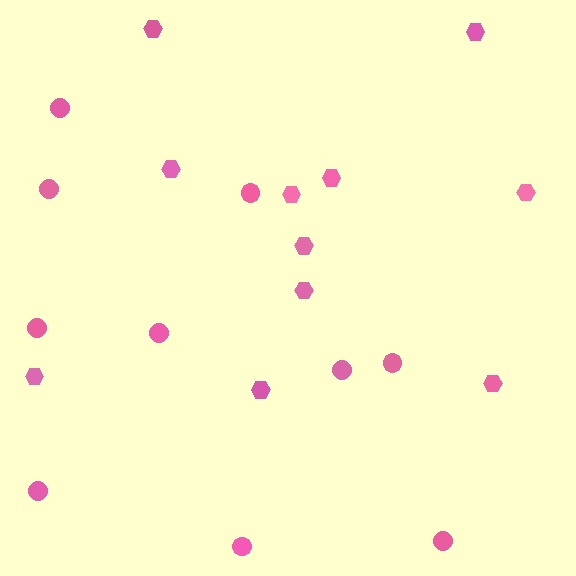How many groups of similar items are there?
There are 2 groups: one group of circles (10) and one group of hexagons (11).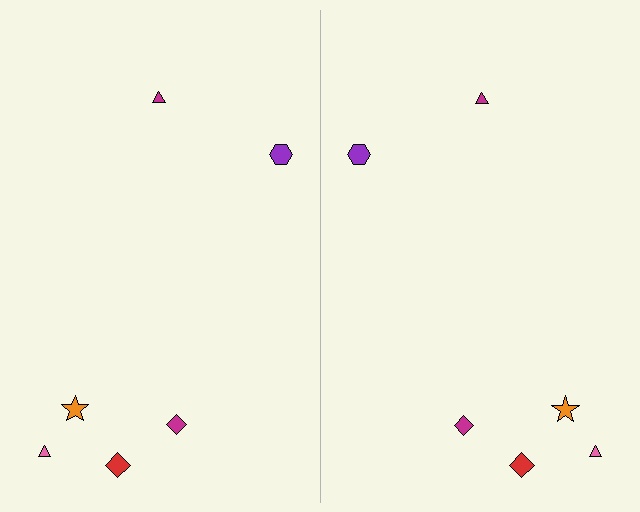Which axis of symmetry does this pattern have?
The pattern has a vertical axis of symmetry running through the center of the image.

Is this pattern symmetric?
Yes, this pattern has bilateral (reflection) symmetry.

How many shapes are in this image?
There are 12 shapes in this image.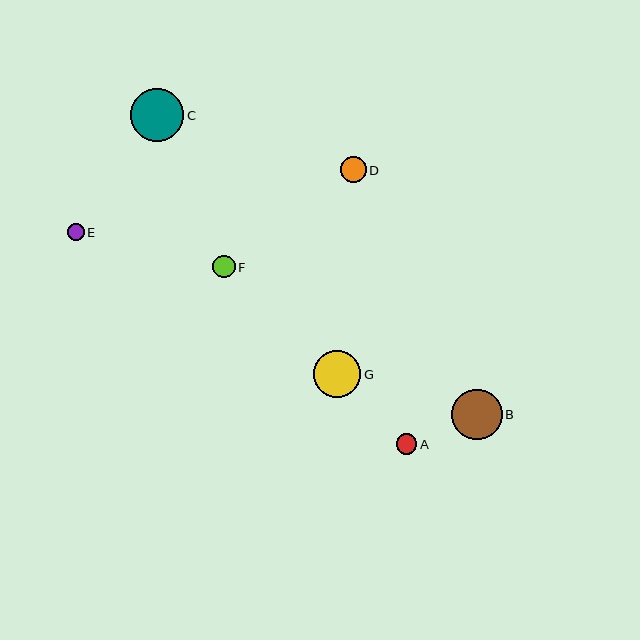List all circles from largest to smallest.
From largest to smallest: C, B, G, D, F, A, E.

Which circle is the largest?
Circle C is the largest with a size of approximately 53 pixels.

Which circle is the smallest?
Circle E is the smallest with a size of approximately 17 pixels.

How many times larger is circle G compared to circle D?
Circle G is approximately 1.8 times the size of circle D.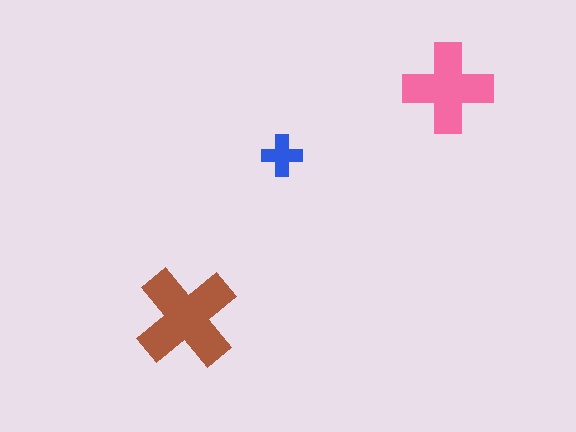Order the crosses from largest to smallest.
the brown one, the pink one, the blue one.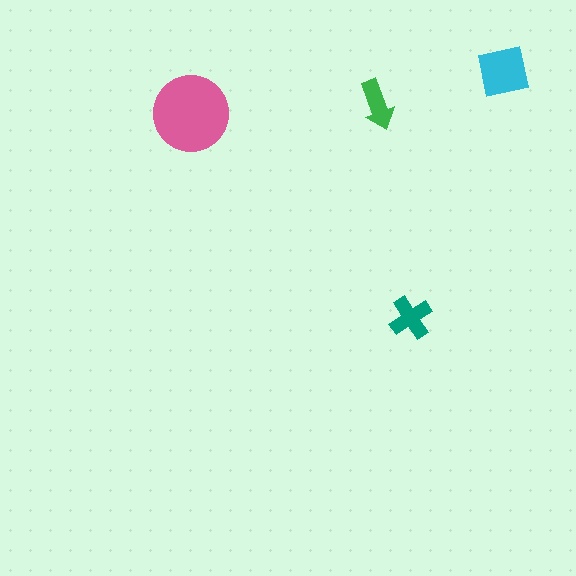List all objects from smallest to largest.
The green arrow, the teal cross, the cyan square, the pink circle.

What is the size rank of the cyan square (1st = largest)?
2nd.